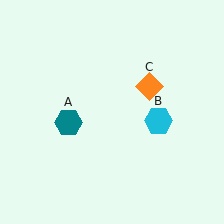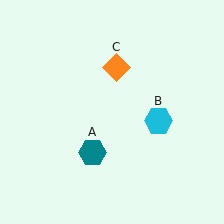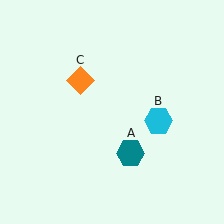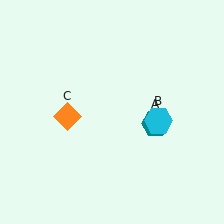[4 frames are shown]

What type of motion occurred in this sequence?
The teal hexagon (object A), orange diamond (object C) rotated counterclockwise around the center of the scene.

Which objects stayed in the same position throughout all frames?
Cyan hexagon (object B) remained stationary.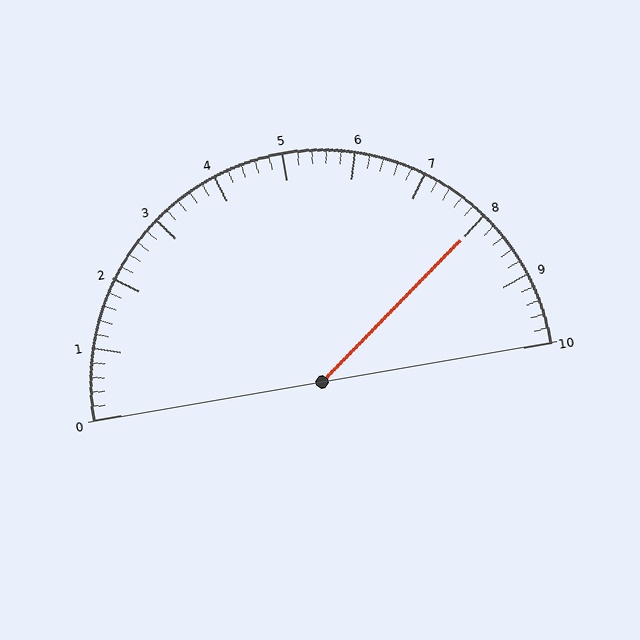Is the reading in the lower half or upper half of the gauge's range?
The reading is in the upper half of the range (0 to 10).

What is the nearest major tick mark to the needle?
The nearest major tick mark is 8.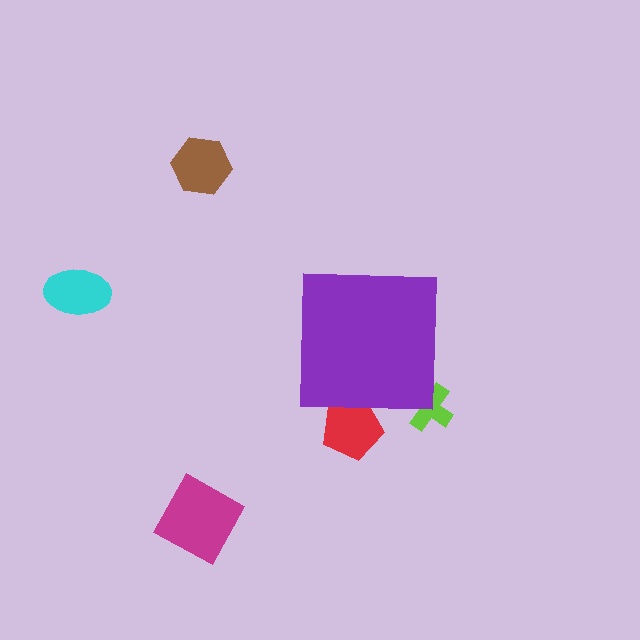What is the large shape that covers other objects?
A purple square.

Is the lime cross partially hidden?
Yes, the lime cross is partially hidden behind the purple square.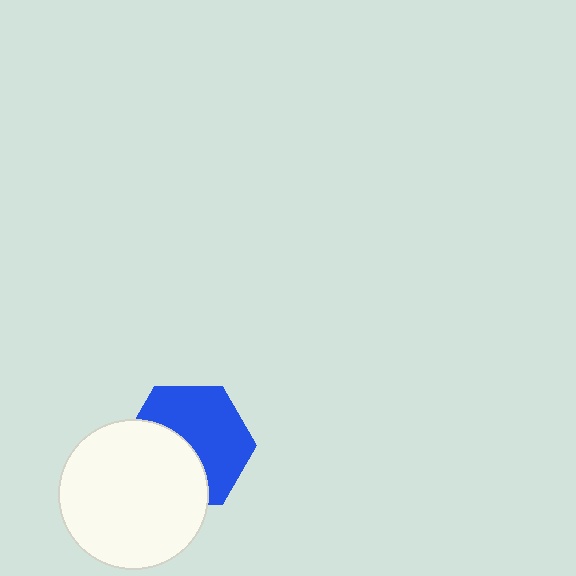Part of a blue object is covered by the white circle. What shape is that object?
It is a hexagon.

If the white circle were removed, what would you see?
You would see the complete blue hexagon.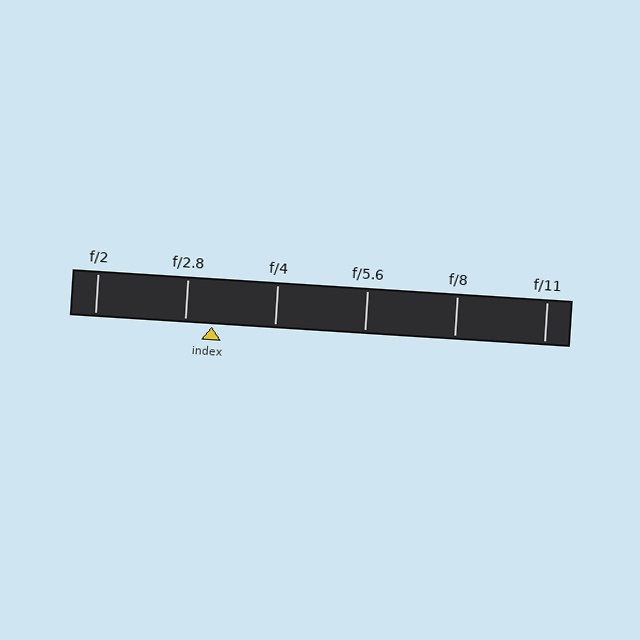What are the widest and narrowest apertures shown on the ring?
The widest aperture shown is f/2 and the narrowest is f/11.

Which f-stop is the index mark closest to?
The index mark is closest to f/2.8.